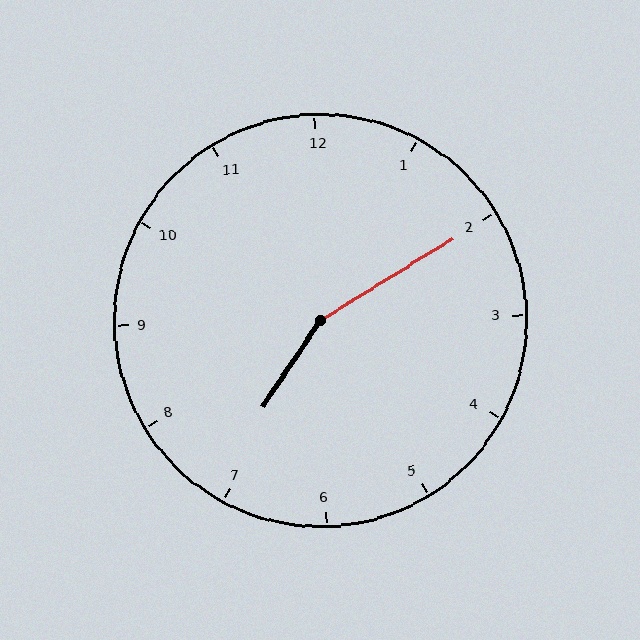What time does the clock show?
7:10.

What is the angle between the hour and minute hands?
Approximately 155 degrees.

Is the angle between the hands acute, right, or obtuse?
It is obtuse.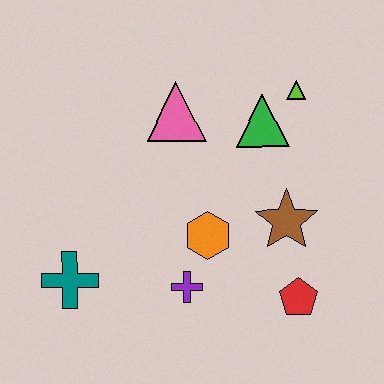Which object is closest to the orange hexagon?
The purple cross is closest to the orange hexagon.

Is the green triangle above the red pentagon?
Yes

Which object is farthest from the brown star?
The teal cross is farthest from the brown star.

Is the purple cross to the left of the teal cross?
No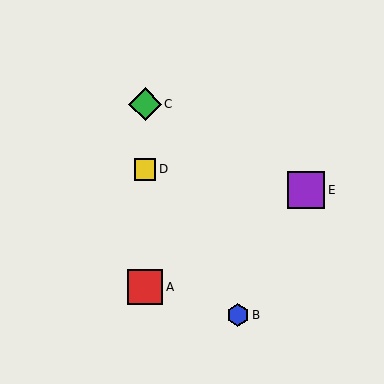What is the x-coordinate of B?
Object B is at x≈238.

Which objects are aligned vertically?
Objects A, C, D are aligned vertically.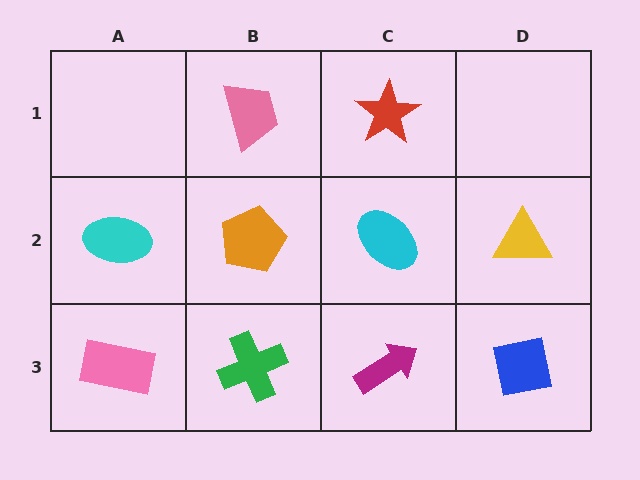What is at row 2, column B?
An orange pentagon.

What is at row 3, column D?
A blue square.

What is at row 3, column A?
A pink rectangle.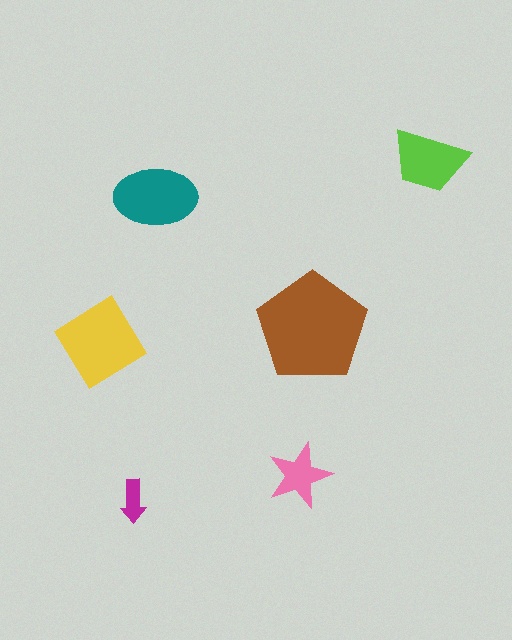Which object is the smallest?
The magenta arrow.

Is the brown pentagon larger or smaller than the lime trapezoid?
Larger.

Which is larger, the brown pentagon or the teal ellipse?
The brown pentagon.